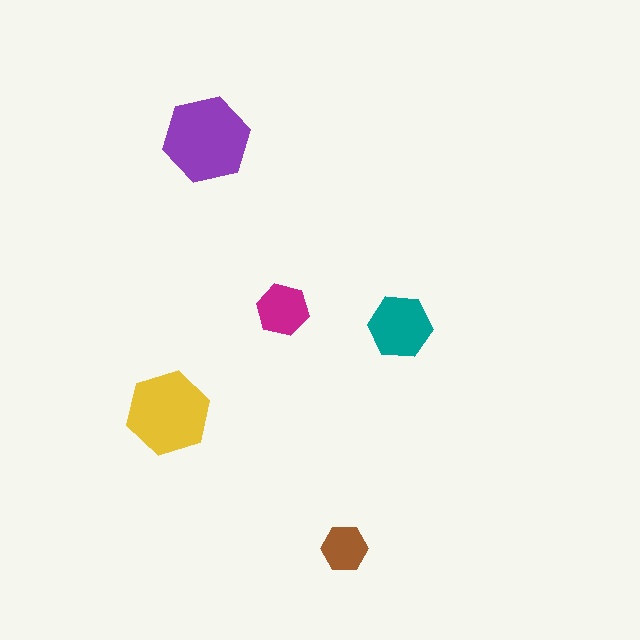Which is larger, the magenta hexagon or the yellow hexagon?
The yellow one.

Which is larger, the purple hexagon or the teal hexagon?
The purple one.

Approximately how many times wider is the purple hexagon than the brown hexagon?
About 2 times wider.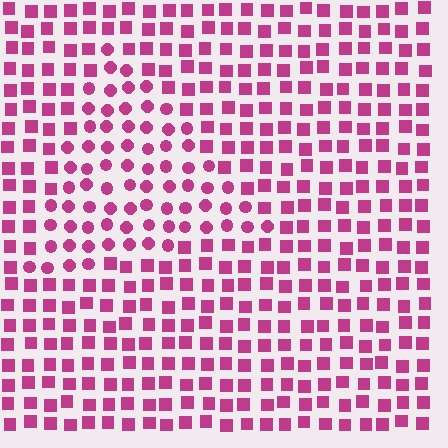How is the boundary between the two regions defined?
The boundary is defined by a change in element shape: circles inside vs. squares outside. All elements share the same color and spacing.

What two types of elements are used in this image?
The image uses circles inside the triangle region and squares outside it.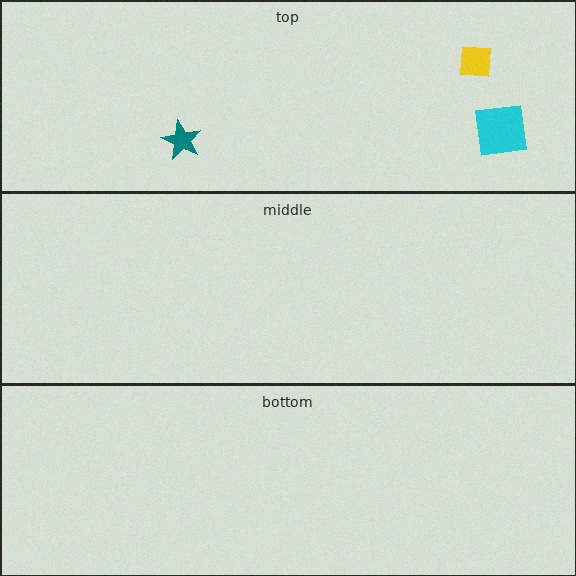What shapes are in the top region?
The cyan square, the yellow square, the teal star.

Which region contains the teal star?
The top region.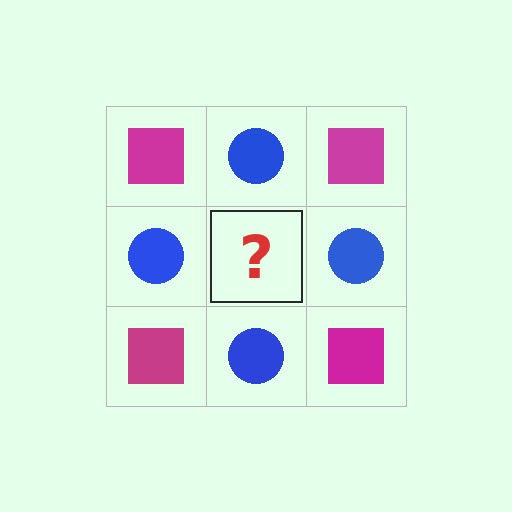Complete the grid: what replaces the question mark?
The question mark should be replaced with a magenta square.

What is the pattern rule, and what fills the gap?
The rule is that it alternates magenta square and blue circle in a checkerboard pattern. The gap should be filled with a magenta square.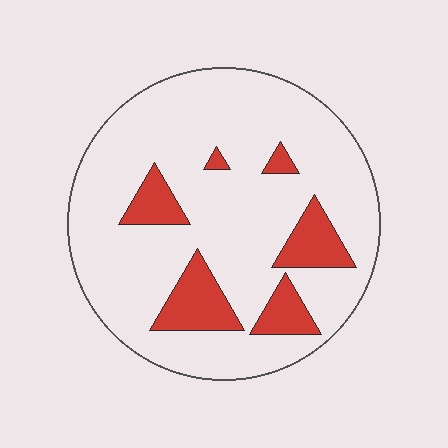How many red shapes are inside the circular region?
6.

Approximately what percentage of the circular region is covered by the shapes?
Approximately 15%.